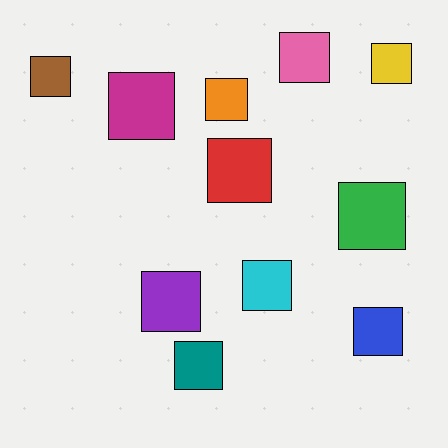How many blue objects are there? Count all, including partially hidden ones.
There is 1 blue object.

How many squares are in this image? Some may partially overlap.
There are 11 squares.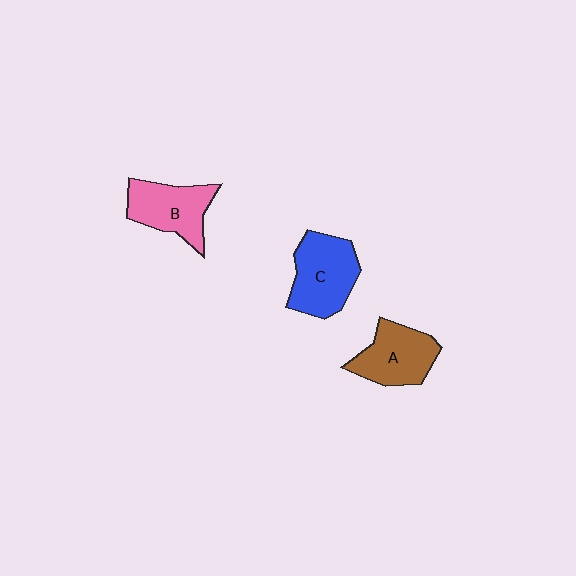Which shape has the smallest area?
Shape A (brown).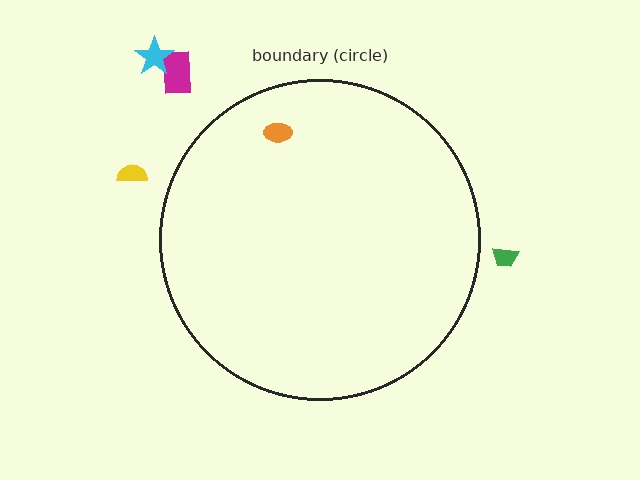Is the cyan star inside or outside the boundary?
Outside.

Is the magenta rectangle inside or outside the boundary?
Outside.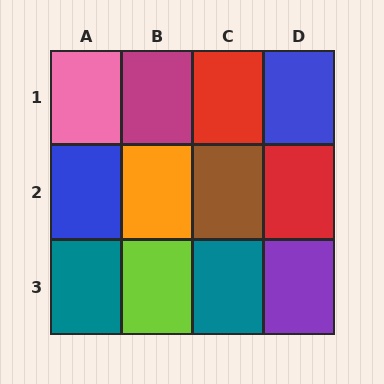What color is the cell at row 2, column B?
Orange.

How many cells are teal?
2 cells are teal.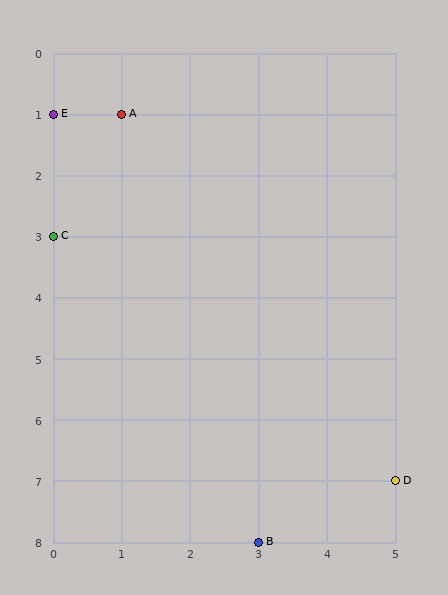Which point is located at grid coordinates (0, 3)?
Point C is at (0, 3).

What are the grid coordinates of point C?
Point C is at grid coordinates (0, 3).